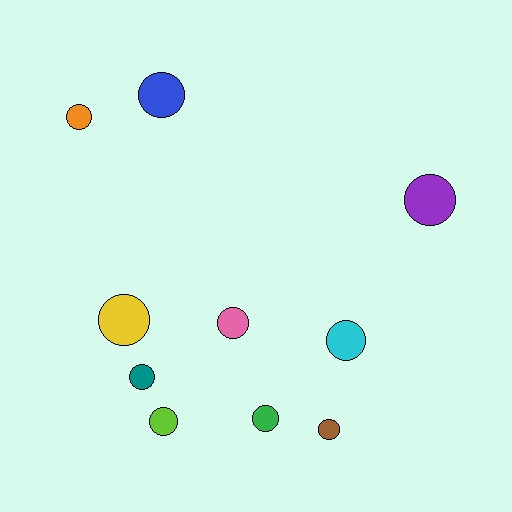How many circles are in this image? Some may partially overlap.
There are 10 circles.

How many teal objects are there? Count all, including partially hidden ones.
There is 1 teal object.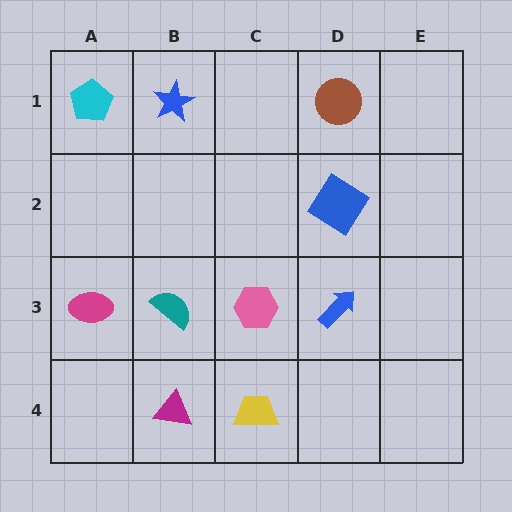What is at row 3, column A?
A magenta ellipse.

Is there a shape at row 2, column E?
No, that cell is empty.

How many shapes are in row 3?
4 shapes.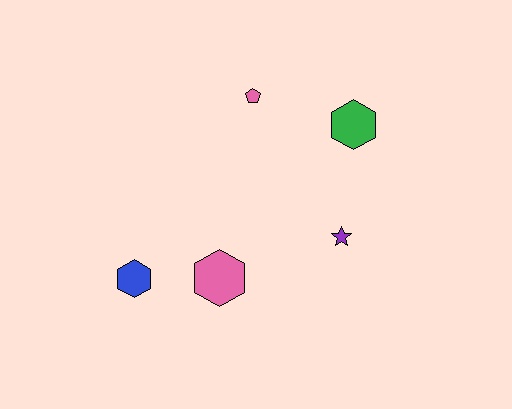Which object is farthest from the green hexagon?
The blue hexagon is farthest from the green hexagon.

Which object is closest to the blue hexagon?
The pink hexagon is closest to the blue hexagon.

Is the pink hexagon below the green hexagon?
Yes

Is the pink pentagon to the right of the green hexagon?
No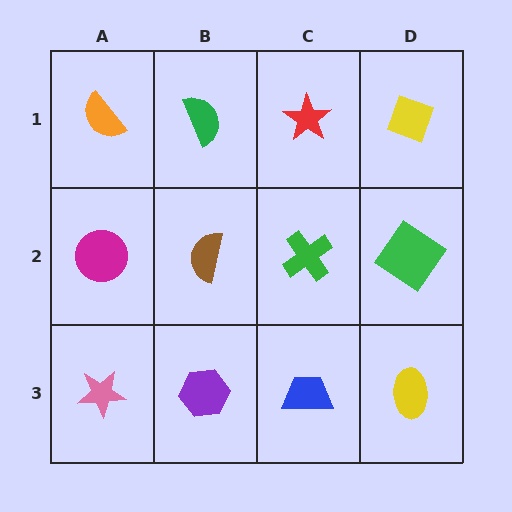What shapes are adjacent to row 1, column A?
A magenta circle (row 2, column A), a green semicircle (row 1, column B).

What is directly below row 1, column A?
A magenta circle.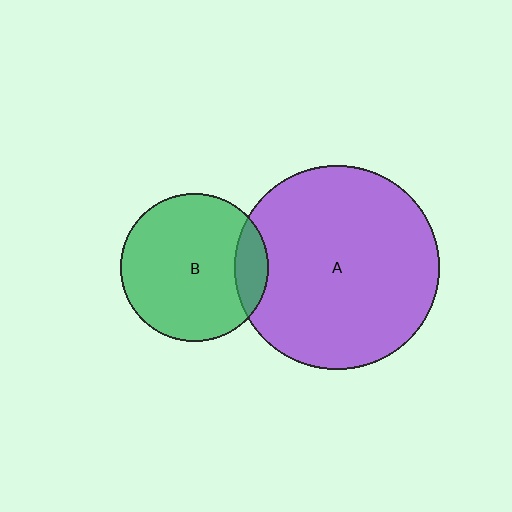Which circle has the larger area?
Circle A (purple).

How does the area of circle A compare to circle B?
Approximately 1.9 times.